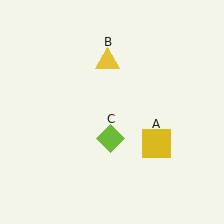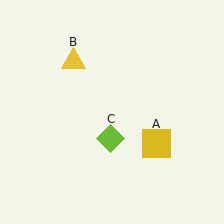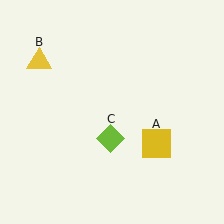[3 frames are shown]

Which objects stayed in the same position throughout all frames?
Yellow square (object A) and lime diamond (object C) remained stationary.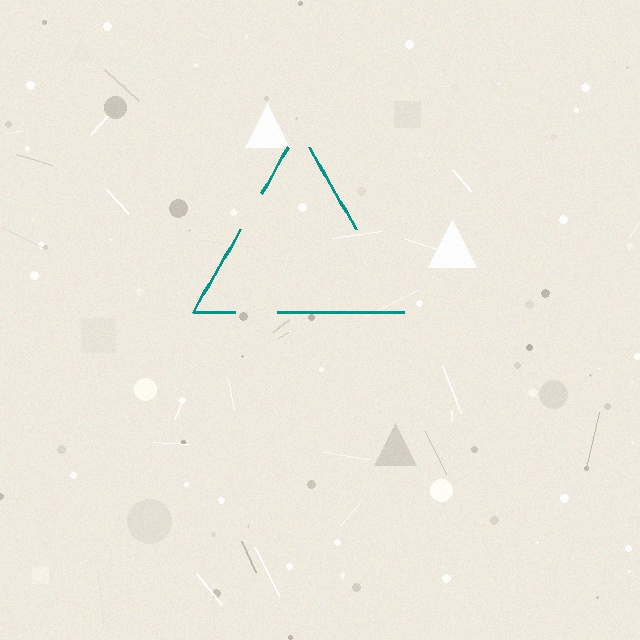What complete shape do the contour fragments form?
The contour fragments form a triangle.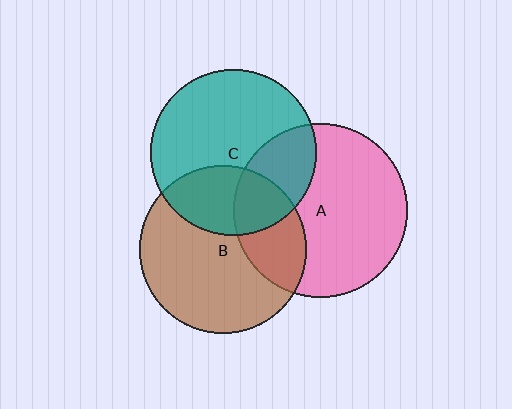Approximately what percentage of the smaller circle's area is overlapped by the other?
Approximately 30%.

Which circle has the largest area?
Circle A (pink).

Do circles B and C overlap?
Yes.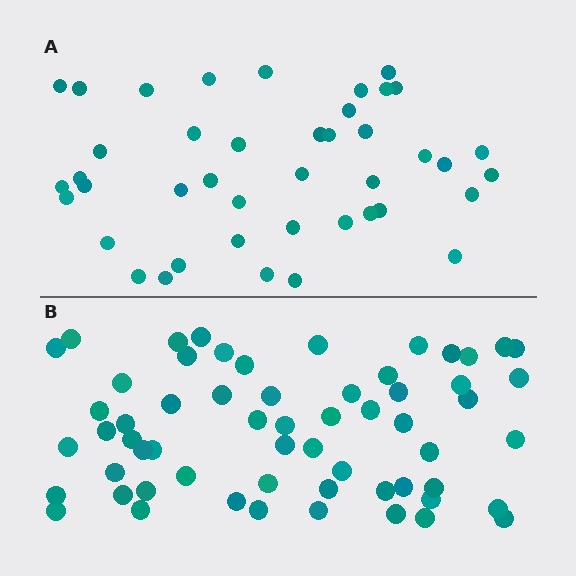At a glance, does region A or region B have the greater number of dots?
Region B (the bottom region) has more dots.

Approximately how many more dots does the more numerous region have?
Region B has approximately 20 more dots than region A.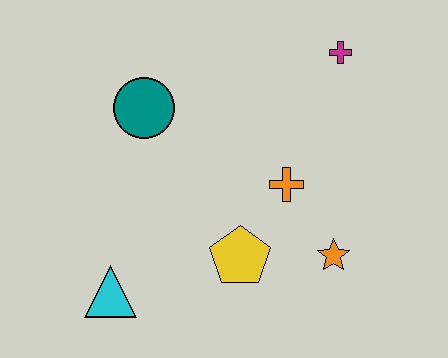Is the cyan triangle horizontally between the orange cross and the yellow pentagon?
No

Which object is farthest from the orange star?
The teal circle is farthest from the orange star.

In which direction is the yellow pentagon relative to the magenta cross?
The yellow pentagon is below the magenta cross.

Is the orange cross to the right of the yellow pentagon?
Yes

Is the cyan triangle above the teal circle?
No